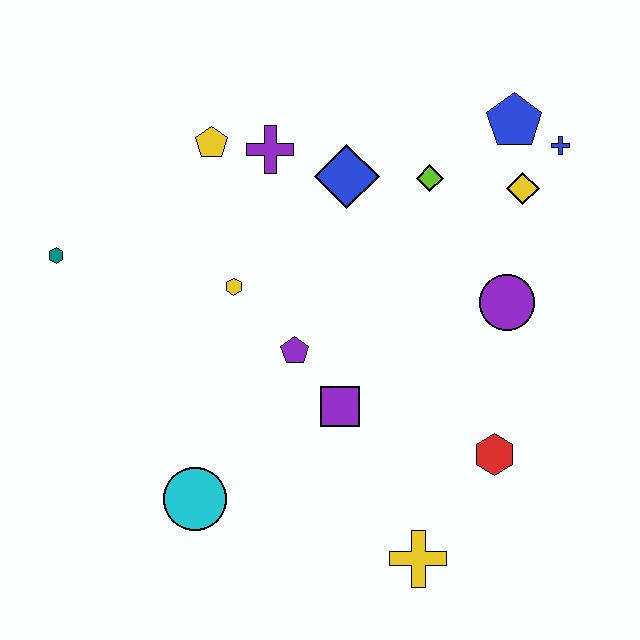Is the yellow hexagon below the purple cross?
Yes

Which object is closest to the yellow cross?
The red hexagon is closest to the yellow cross.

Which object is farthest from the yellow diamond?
The teal hexagon is farthest from the yellow diamond.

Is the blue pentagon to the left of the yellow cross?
No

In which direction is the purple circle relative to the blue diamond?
The purple circle is to the right of the blue diamond.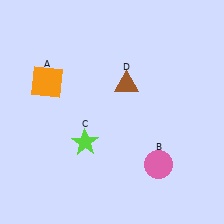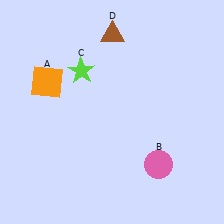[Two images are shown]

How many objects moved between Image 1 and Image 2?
2 objects moved between the two images.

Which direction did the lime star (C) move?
The lime star (C) moved up.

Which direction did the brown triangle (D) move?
The brown triangle (D) moved up.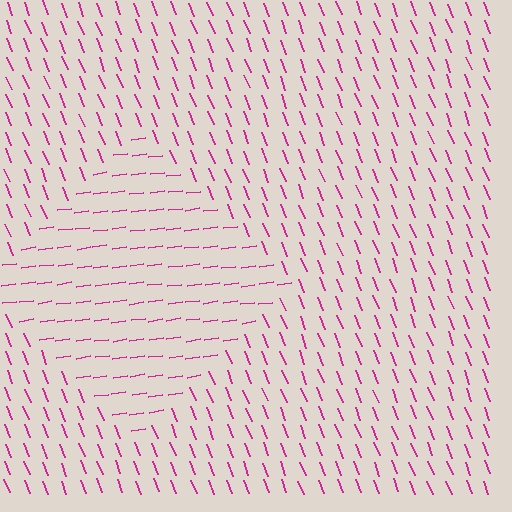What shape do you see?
I see a diamond.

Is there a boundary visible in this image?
Yes, there is a texture boundary formed by a change in line orientation.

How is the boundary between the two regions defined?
The boundary is defined purely by a change in line orientation (approximately 76 degrees difference). All lines are the same color and thickness.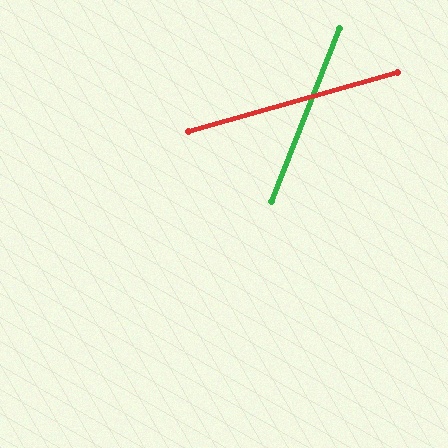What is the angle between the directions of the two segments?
Approximately 53 degrees.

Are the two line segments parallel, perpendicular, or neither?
Neither parallel nor perpendicular — they differ by about 53°.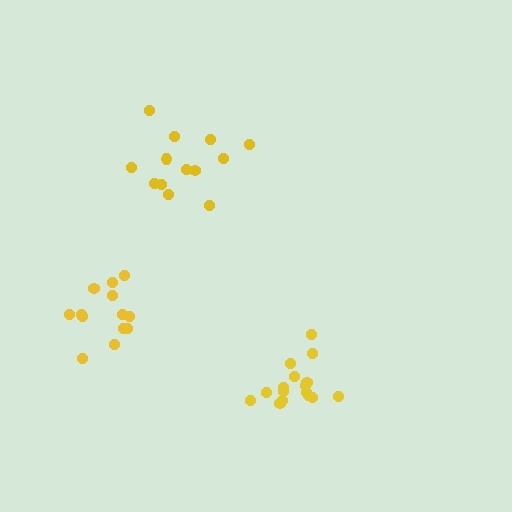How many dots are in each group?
Group 1: 13 dots, Group 2: 16 dots, Group 3: 13 dots (42 total).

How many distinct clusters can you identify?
There are 3 distinct clusters.